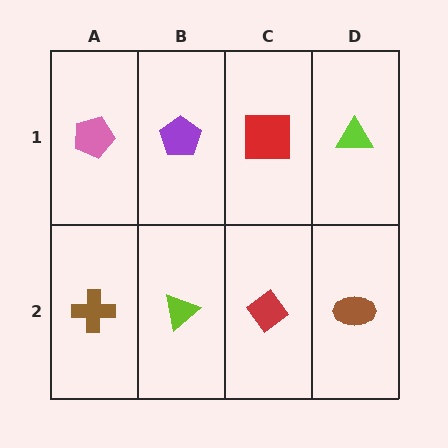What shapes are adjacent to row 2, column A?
A pink pentagon (row 1, column A), a lime triangle (row 2, column B).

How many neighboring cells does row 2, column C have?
3.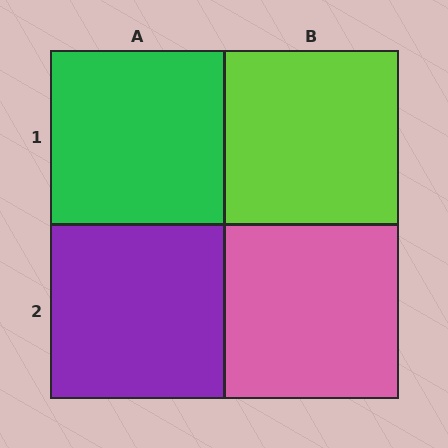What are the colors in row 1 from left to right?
Green, lime.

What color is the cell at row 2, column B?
Pink.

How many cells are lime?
1 cell is lime.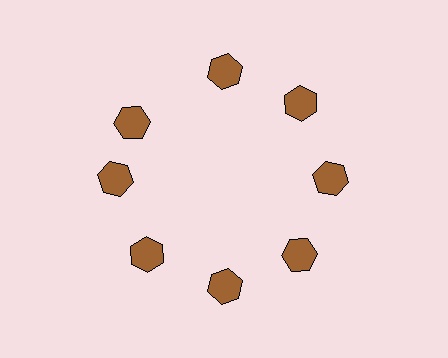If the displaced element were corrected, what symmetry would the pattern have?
It would have 8-fold rotational symmetry — the pattern would map onto itself every 45 degrees.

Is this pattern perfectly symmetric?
No. The 8 brown hexagons are arranged in a ring, but one element near the 10 o'clock position is rotated out of alignment along the ring, breaking the 8-fold rotational symmetry.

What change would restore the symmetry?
The symmetry would be restored by rotating it back into even spacing with its neighbors so that all 8 hexagons sit at equal angles and equal distance from the center.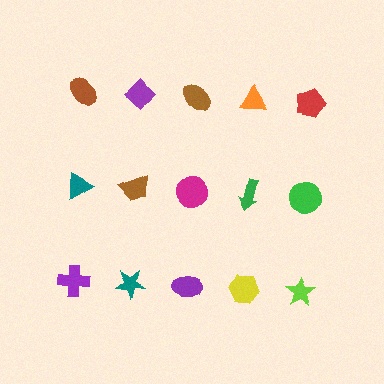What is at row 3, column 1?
A purple cross.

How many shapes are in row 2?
5 shapes.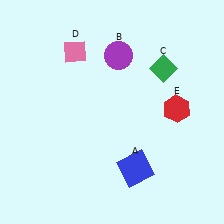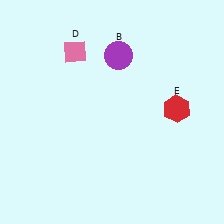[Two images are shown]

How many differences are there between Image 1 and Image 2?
There are 2 differences between the two images.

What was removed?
The green diamond (C), the blue square (A) were removed in Image 2.